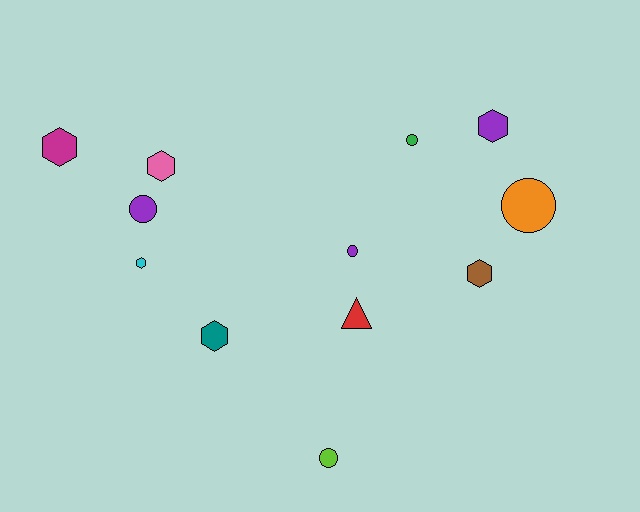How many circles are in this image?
There are 5 circles.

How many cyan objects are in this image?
There is 1 cyan object.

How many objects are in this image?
There are 12 objects.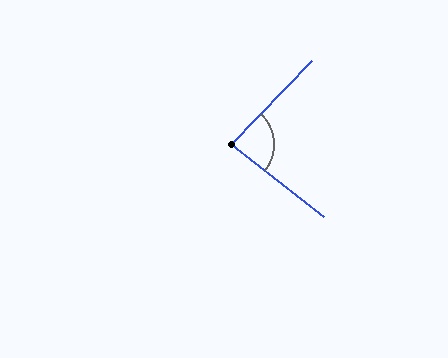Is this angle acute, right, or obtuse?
It is acute.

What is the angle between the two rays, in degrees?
Approximately 84 degrees.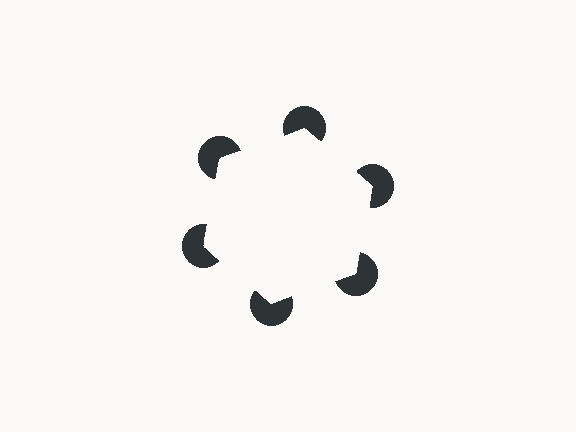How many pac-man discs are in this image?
There are 6 — one at each vertex of the illusory hexagon.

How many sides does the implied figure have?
6 sides.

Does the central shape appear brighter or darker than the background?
It typically appears slightly brighter than the background, even though no actual brightness change is drawn.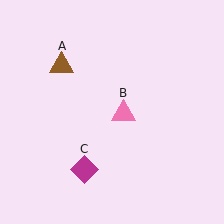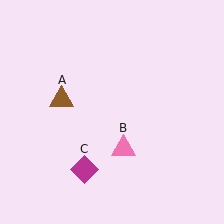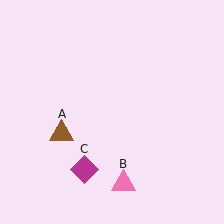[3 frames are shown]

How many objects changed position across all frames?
2 objects changed position: brown triangle (object A), pink triangle (object B).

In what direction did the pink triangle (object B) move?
The pink triangle (object B) moved down.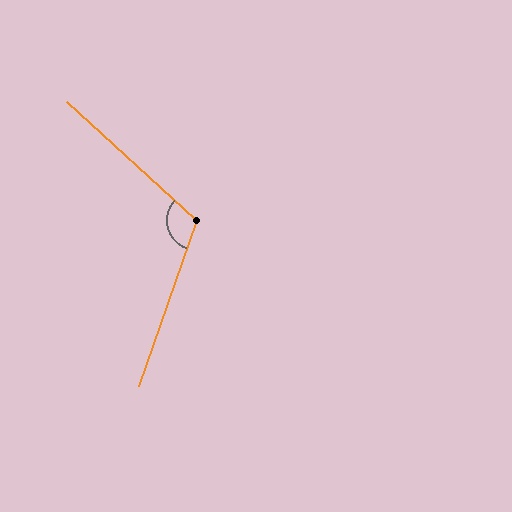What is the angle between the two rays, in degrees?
Approximately 113 degrees.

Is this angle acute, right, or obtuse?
It is obtuse.